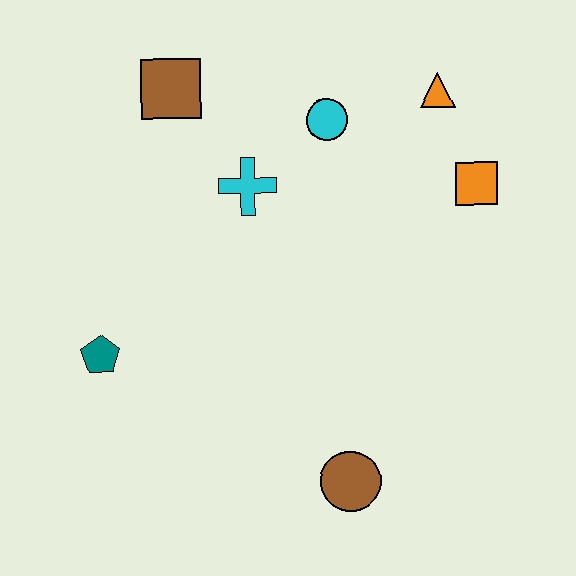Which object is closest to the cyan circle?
The cyan cross is closest to the cyan circle.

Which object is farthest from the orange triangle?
The teal pentagon is farthest from the orange triangle.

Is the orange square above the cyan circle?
No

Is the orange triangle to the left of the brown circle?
No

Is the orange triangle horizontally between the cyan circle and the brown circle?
No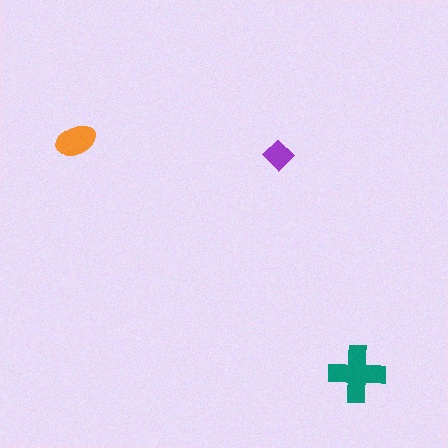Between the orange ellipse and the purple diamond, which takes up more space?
The orange ellipse.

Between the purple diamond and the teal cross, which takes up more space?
The teal cross.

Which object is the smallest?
The purple diamond.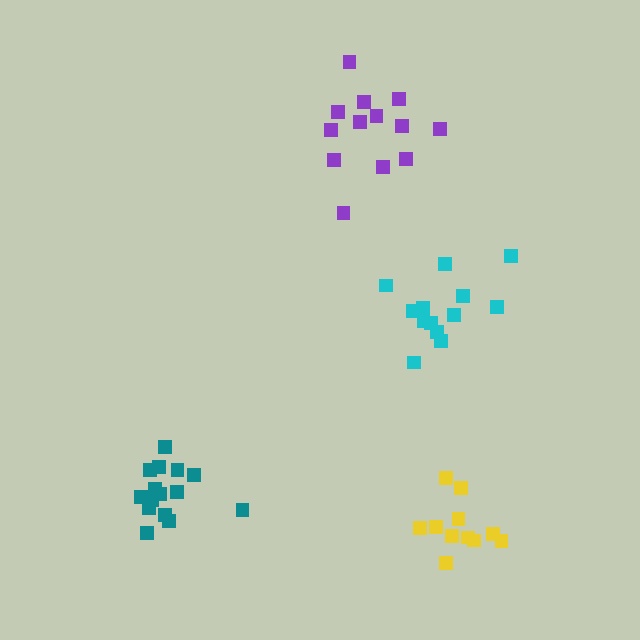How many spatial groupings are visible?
There are 4 spatial groupings.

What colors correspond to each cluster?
The clusters are colored: yellow, purple, cyan, teal.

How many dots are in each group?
Group 1: 11 dots, Group 2: 13 dots, Group 3: 13 dots, Group 4: 15 dots (52 total).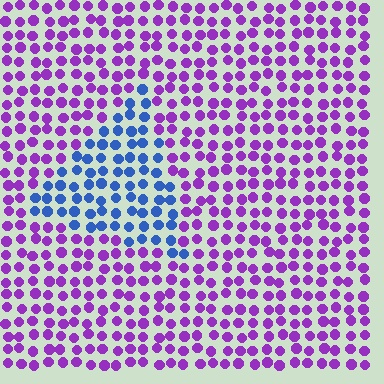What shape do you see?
I see a triangle.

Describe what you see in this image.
The image is filled with small purple elements in a uniform arrangement. A triangle-shaped region is visible where the elements are tinted to a slightly different hue, forming a subtle color boundary.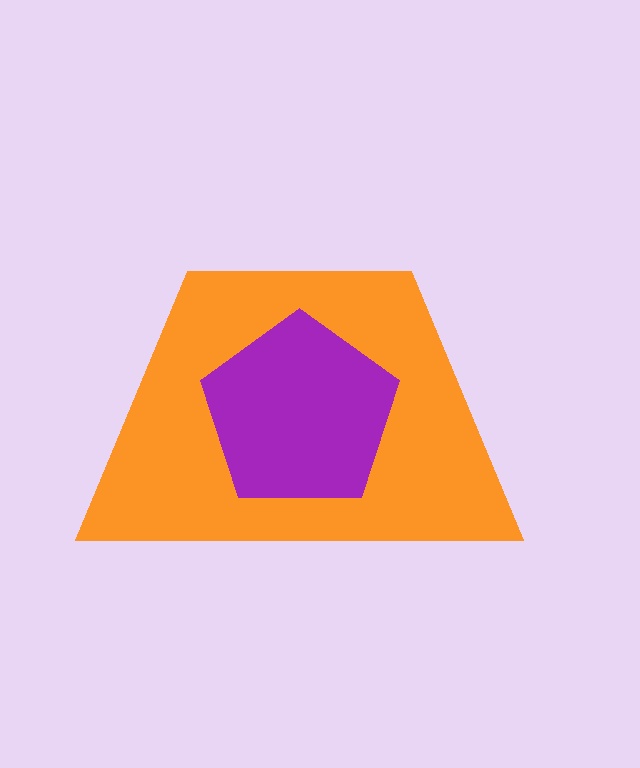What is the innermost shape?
The purple pentagon.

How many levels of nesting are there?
2.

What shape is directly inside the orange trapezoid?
The purple pentagon.